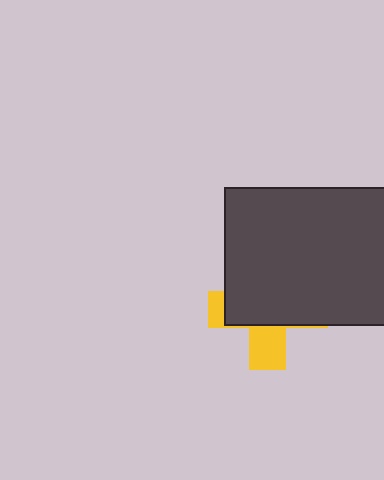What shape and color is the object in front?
The object in front is a dark gray rectangle.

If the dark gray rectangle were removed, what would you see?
You would see the complete yellow cross.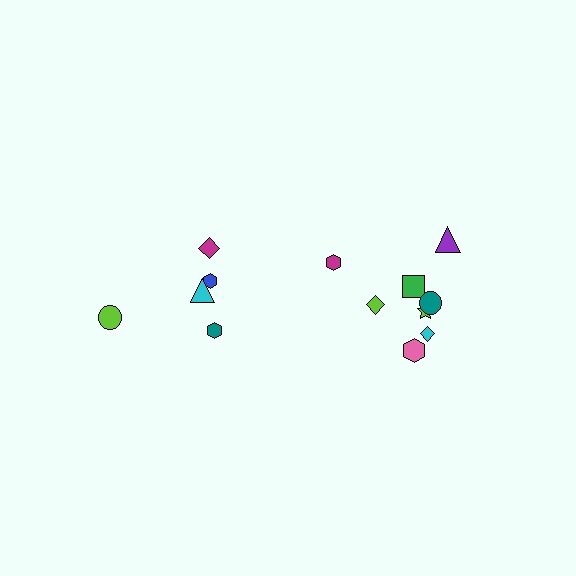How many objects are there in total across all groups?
There are 13 objects.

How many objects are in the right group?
There are 8 objects.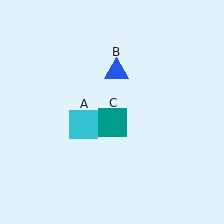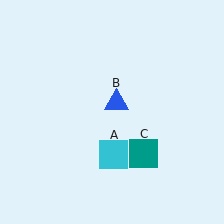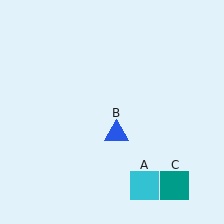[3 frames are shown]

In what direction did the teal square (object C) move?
The teal square (object C) moved down and to the right.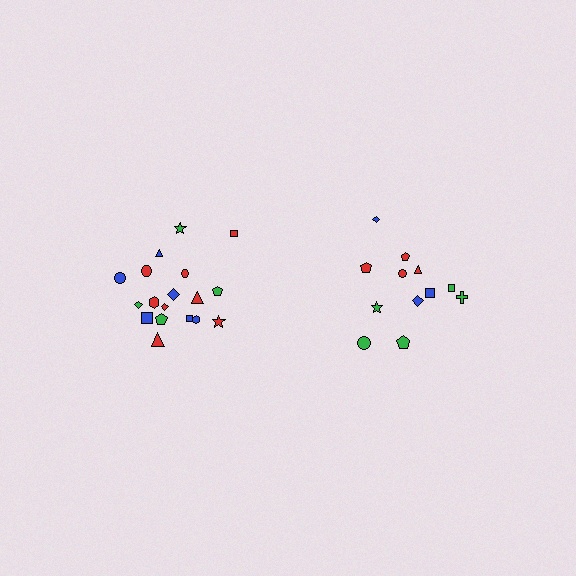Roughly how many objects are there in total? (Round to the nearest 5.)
Roughly 30 objects in total.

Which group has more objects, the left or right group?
The left group.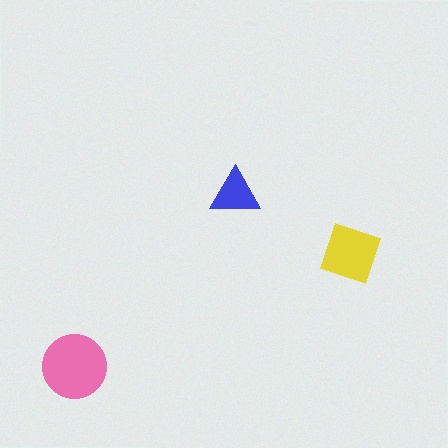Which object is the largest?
The pink circle.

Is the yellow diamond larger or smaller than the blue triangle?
Larger.